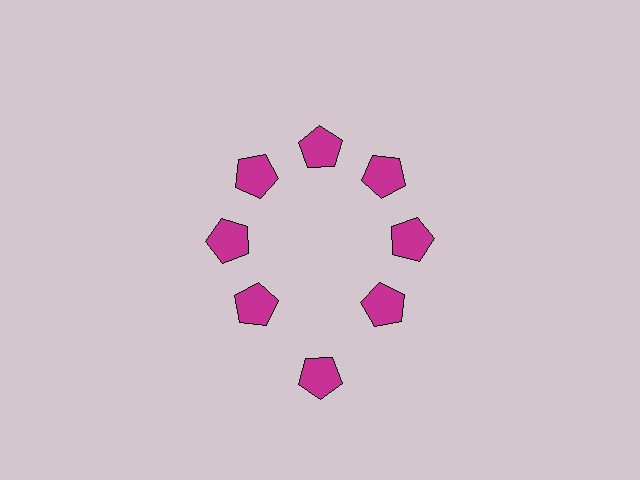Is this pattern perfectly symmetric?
No. The 8 magenta pentagons are arranged in a ring, but one element near the 6 o'clock position is pushed outward from the center, breaking the 8-fold rotational symmetry.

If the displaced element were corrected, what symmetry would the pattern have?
It would have 8-fold rotational symmetry — the pattern would map onto itself every 45 degrees.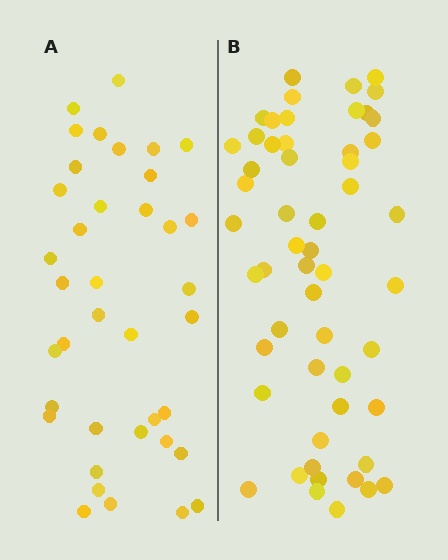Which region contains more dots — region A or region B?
Region B (the right region) has more dots.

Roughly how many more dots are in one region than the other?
Region B has approximately 15 more dots than region A.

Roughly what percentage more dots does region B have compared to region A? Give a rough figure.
About 40% more.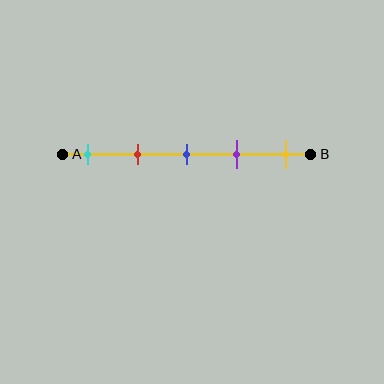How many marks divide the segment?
There are 5 marks dividing the segment.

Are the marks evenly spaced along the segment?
Yes, the marks are approximately evenly spaced.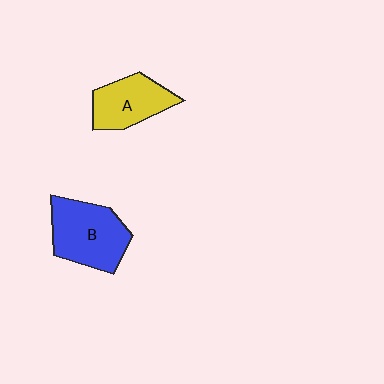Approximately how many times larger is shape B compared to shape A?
Approximately 1.3 times.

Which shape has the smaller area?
Shape A (yellow).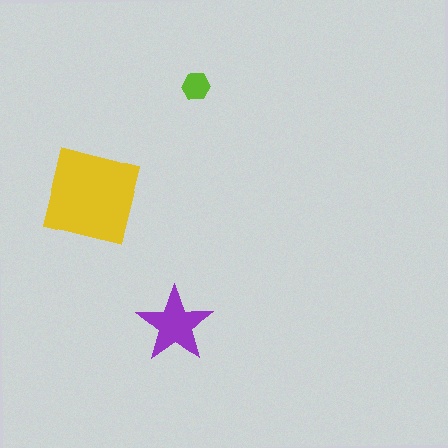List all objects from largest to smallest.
The yellow square, the purple star, the lime hexagon.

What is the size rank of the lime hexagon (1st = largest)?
3rd.